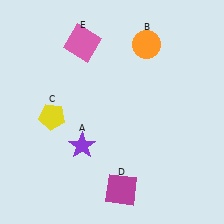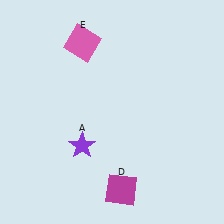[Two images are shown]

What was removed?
The yellow pentagon (C), the orange circle (B) were removed in Image 2.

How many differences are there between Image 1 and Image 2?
There are 2 differences between the two images.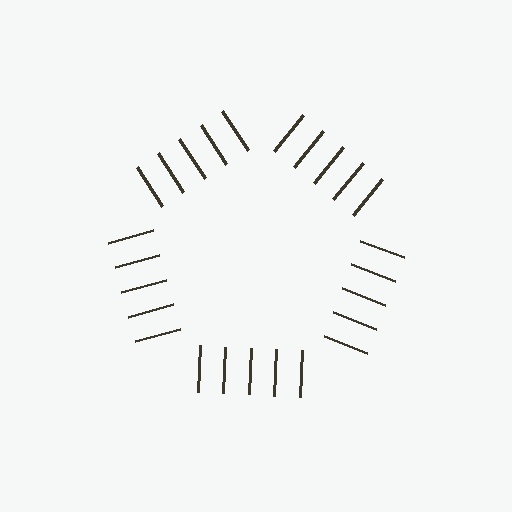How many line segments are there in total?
25 — 5 along each of the 5 edges.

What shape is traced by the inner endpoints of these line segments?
An illusory pentagon — the line segments terminate on its edges but no continuous stroke is drawn.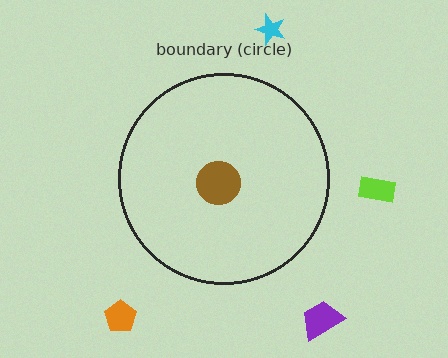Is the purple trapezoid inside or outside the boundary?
Outside.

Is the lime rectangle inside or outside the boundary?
Outside.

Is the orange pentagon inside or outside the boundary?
Outside.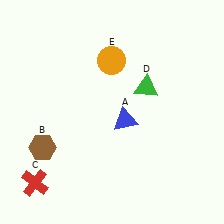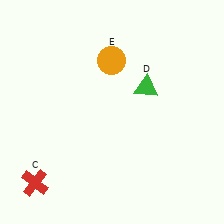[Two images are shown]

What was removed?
The brown hexagon (B), the blue triangle (A) were removed in Image 2.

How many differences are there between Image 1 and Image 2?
There are 2 differences between the two images.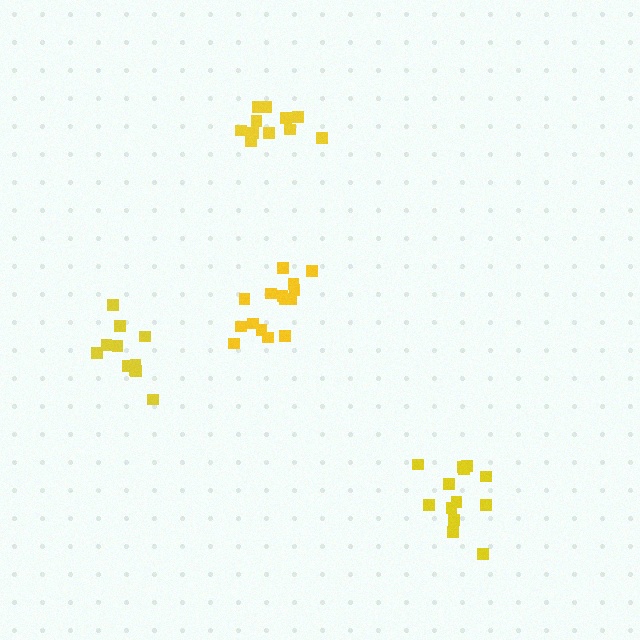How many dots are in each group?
Group 1: 15 dots, Group 2: 11 dots, Group 3: 11 dots, Group 4: 13 dots (50 total).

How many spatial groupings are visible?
There are 4 spatial groupings.